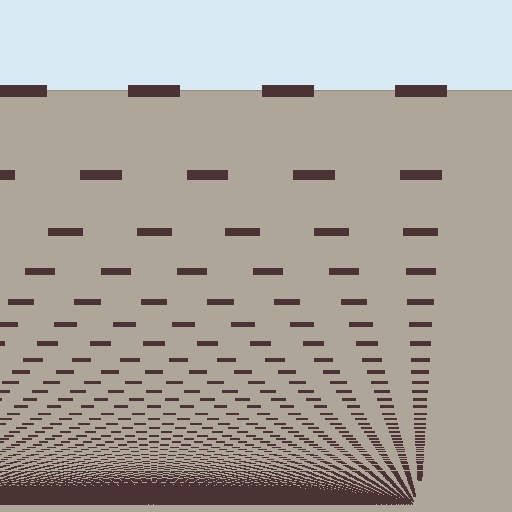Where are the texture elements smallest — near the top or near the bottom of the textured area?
Near the bottom.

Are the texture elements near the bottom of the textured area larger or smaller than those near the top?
Smaller. The gradient is inverted — elements near the bottom are smaller and denser.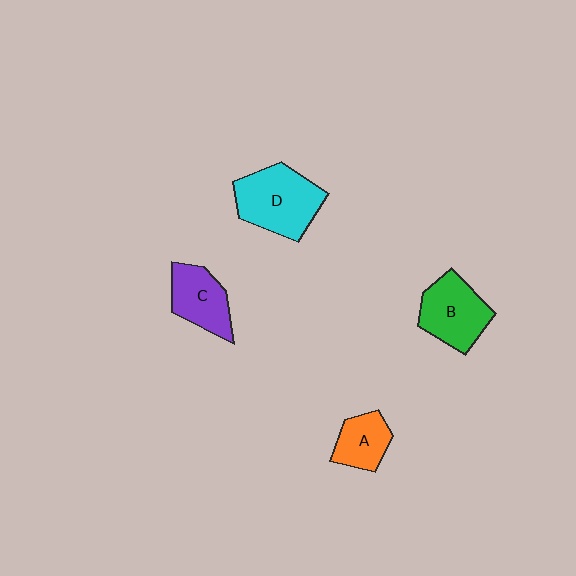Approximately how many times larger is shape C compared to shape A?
Approximately 1.3 times.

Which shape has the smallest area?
Shape A (orange).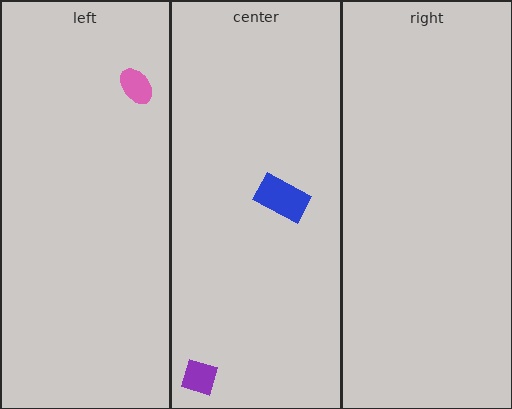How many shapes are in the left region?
1.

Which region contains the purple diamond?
The center region.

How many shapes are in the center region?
2.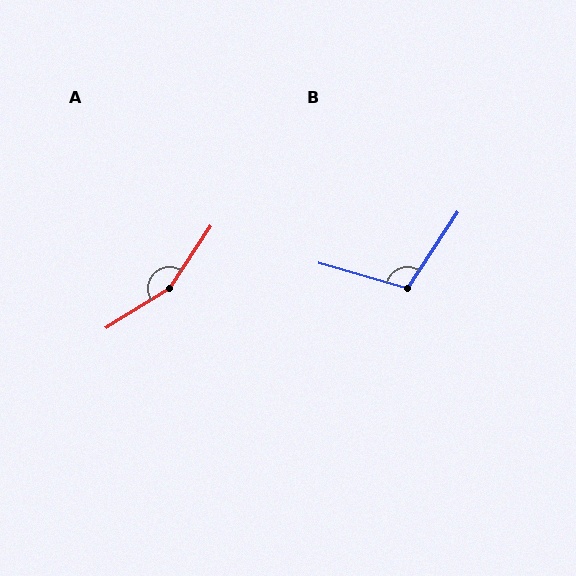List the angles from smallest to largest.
B (108°), A (155°).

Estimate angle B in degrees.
Approximately 108 degrees.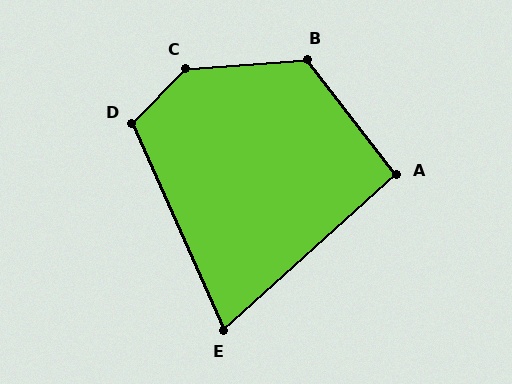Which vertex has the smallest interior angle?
E, at approximately 72 degrees.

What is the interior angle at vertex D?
Approximately 112 degrees (obtuse).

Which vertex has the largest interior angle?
C, at approximately 139 degrees.